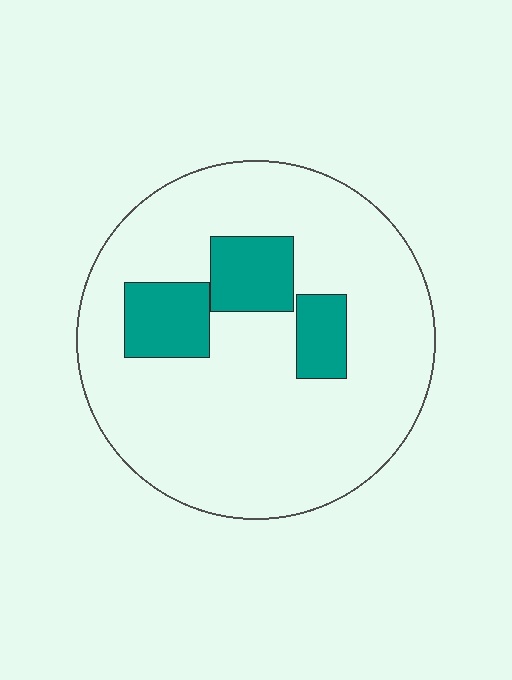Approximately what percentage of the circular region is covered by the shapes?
Approximately 15%.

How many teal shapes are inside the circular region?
3.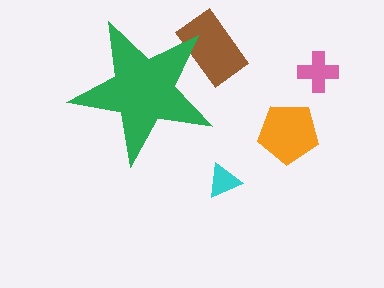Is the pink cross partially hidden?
No, the pink cross is fully visible.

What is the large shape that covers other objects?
A green star.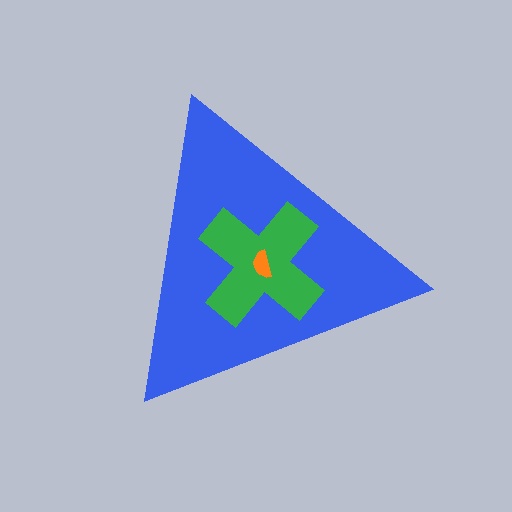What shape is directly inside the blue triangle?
The green cross.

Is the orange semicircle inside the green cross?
Yes.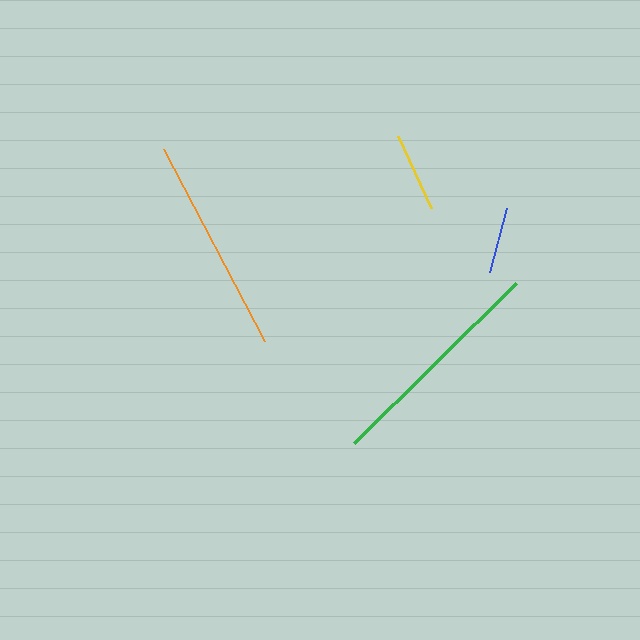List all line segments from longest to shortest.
From longest to shortest: green, orange, yellow, blue.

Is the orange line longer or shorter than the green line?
The green line is longer than the orange line.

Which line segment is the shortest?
The blue line is the shortest at approximately 67 pixels.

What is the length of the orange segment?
The orange segment is approximately 217 pixels long.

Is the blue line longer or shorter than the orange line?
The orange line is longer than the blue line.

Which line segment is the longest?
The green line is the longest at approximately 228 pixels.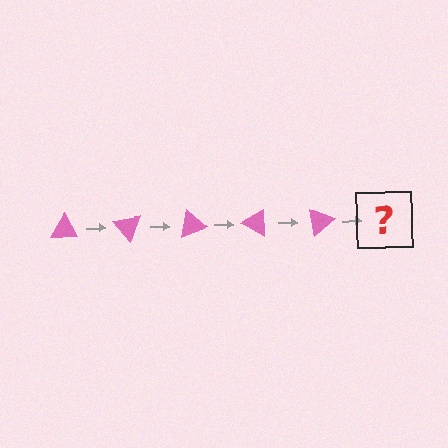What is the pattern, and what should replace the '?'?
The pattern is that the triangle rotates 50 degrees each step. The '?' should be a pink triangle rotated 250 degrees.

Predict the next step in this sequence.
The next step is a pink triangle rotated 250 degrees.